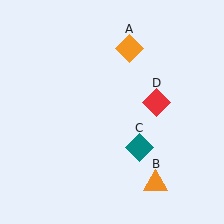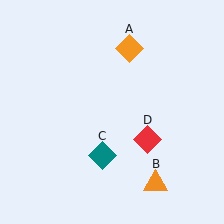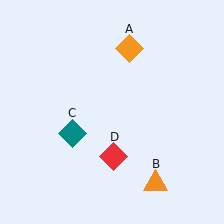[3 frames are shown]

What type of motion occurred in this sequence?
The teal diamond (object C), red diamond (object D) rotated clockwise around the center of the scene.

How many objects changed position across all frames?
2 objects changed position: teal diamond (object C), red diamond (object D).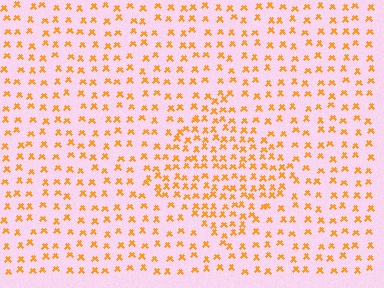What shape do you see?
I see a diamond.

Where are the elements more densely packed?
The elements are more densely packed inside the diamond boundary.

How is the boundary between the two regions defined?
The boundary is defined by a change in element density (approximately 1.7x ratio). All elements are the same color, size, and shape.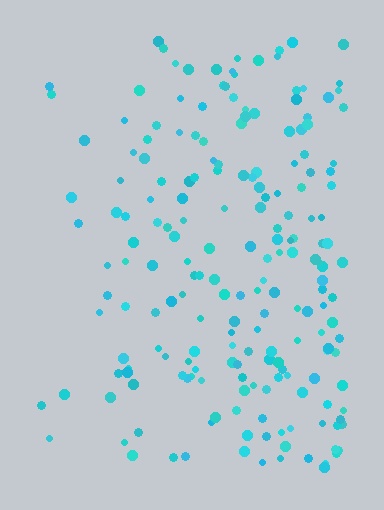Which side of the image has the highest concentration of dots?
The right.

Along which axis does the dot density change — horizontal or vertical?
Horizontal.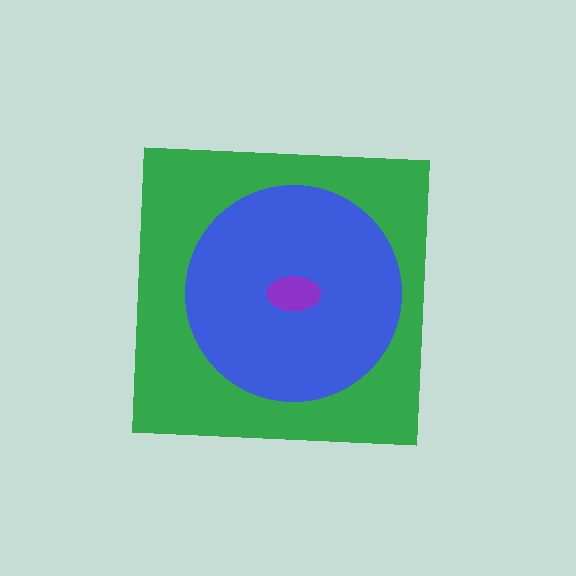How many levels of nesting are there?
3.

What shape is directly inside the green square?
The blue circle.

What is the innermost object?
The purple ellipse.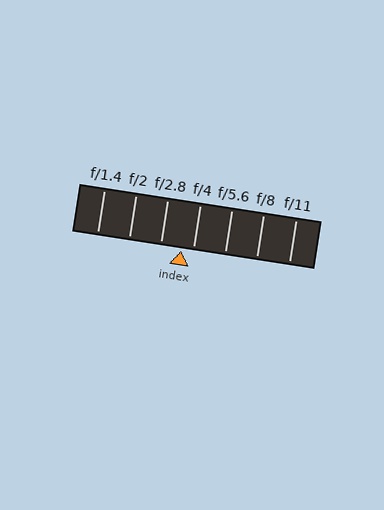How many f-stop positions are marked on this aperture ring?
There are 7 f-stop positions marked.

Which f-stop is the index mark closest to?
The index mark is closest to f/4.